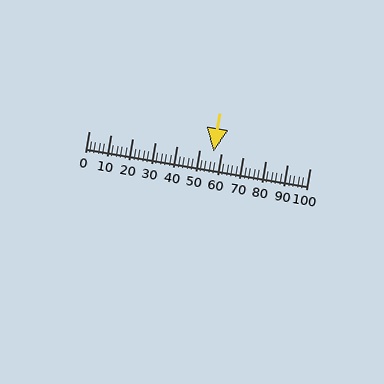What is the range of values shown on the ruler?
The ruler shows values from 0 to 100.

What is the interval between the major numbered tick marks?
The major tick marks are spaced 10 units apart.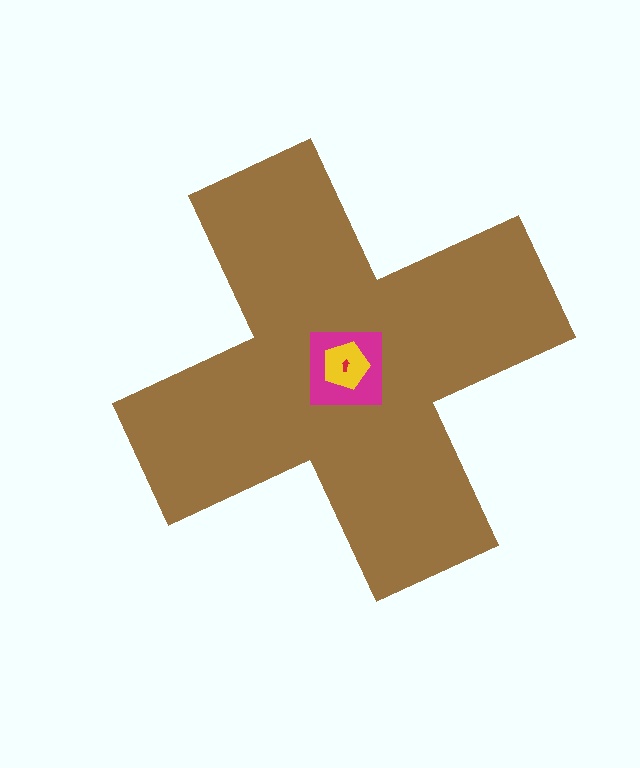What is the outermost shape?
The brown cross.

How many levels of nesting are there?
4.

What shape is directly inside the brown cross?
The magenta square.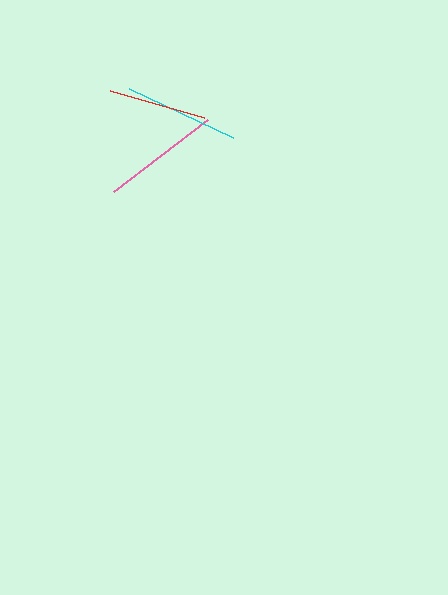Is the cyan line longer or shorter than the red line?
The cyan line is longer than the red line.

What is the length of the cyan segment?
The cyan segment is approximately 115 pixels long.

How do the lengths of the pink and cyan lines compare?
The pink and cyan lines are approximately the same length.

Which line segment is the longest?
The pink line is the longest at approximately 119 pixels.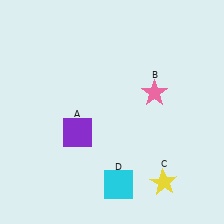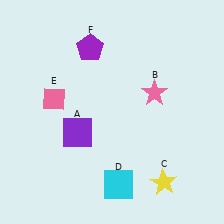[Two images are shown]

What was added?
A pink diamond (E), a purple pentagon (F) were added in Image 2.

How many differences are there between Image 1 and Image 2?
There are 2 differences between the two images.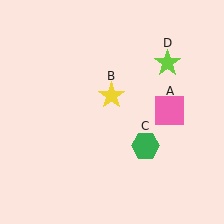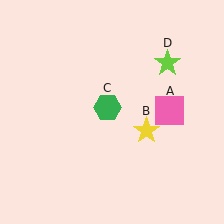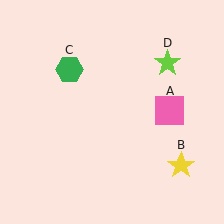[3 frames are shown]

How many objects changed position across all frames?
2 objects changed position: yellow star (object B), green hexagon (object C).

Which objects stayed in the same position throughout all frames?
Pink square (object A) and lime star (object D) remained stationary.